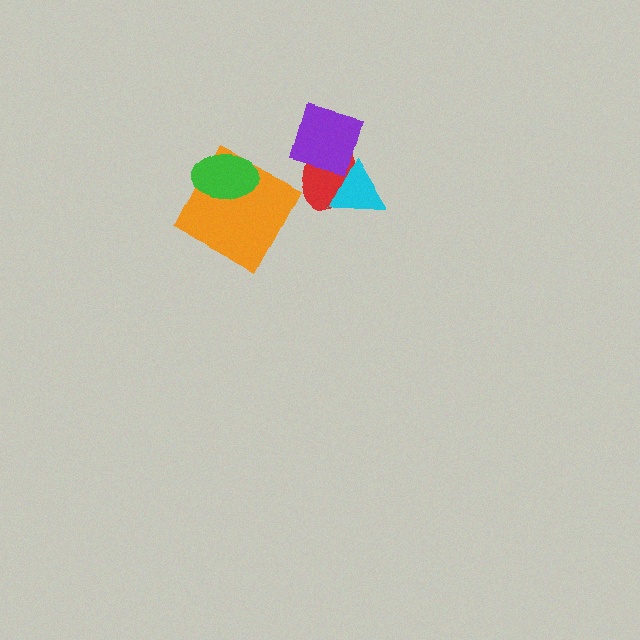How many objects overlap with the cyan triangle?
1 object overlaps with the cyan triangle.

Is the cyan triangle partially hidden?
No, no other shape covers it.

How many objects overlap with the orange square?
1 object overlaps with the orange square.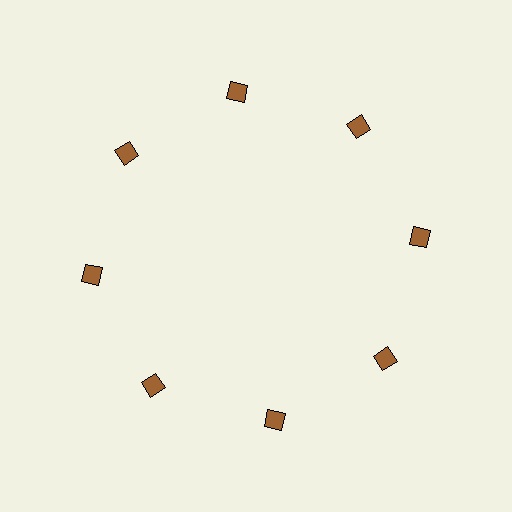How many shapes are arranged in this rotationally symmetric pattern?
There are 8 shapes, arranged in 8 groups of 1.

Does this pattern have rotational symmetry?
Yes, this pattern has 8-fold rotational symmetry. It looks the same after rotating 45 degrees around the center.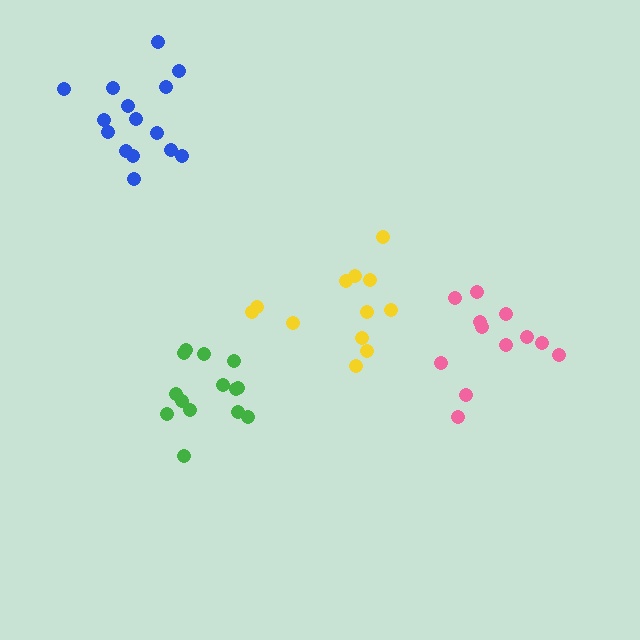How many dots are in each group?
Group 1: 12 dots, Group 2: 15 dots, Group 3: 14 dots, Group 4: 12 dots (53 total).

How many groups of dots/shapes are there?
There are 4 groups.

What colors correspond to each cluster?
The clusters are colored: yellow, blue, green, pink.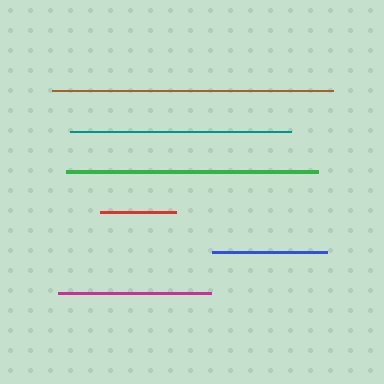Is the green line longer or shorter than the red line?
The green line is longer than the red line.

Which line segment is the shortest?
The red line is the shortest at approximately 76 pixels.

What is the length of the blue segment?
The blue segment is approximately 115 pixels long.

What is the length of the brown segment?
The brown segment is approximately 281 pixels long.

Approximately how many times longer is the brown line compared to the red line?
The brown line is approximately 3.7 times the length of the red line.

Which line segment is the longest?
The brown line is the longest at approximately 281 pixels.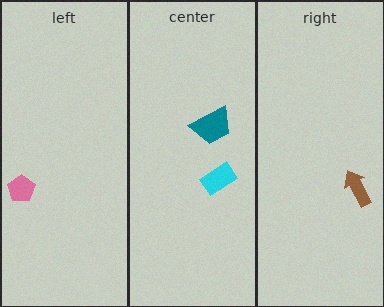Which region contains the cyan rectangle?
The center region.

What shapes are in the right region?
The brown arrow.